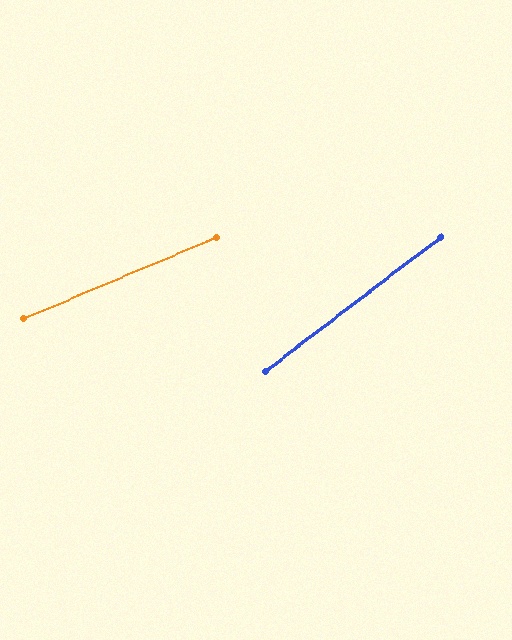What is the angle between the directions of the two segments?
Approximately 15 degrees.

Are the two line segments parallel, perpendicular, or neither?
Neither parallel nor perpendicular — they differ by about 15°.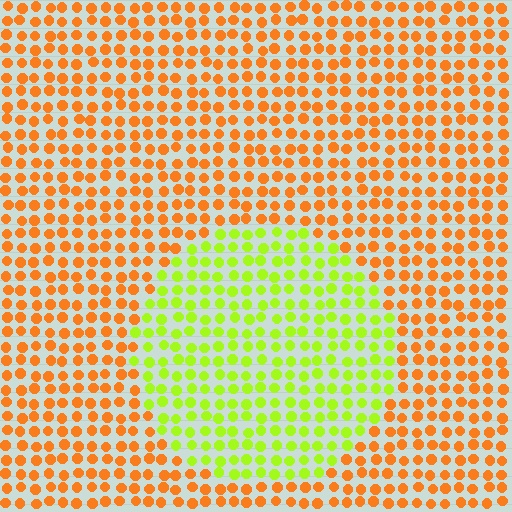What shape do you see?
I see a circle.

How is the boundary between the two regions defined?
The boundary is defined purely by a slight shift in hue (about 58 degrees). Spacing, size, and orientation are identical on both sides.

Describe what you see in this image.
The image is filled with small orange elements in a uniform arrangement. A circle-shaped region is visible where the elements are tinted to a slightly different hue, forming a subtle color boundary.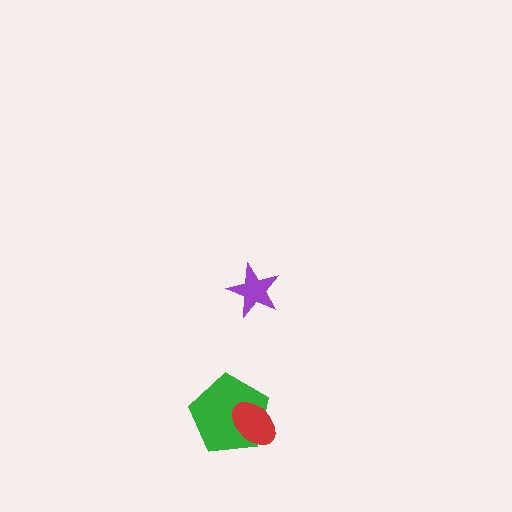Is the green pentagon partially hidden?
Yes, it is partially covered by another shape.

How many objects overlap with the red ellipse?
1 object overlaps with the red ellipse.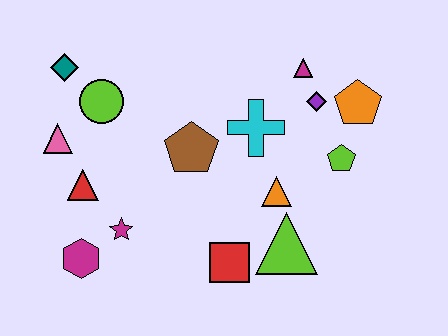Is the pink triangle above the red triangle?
Yes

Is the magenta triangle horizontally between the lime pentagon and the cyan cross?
Yes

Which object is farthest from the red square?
The teal diamond is farthest from the red square.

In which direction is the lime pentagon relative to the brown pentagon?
The lime pentagon is to the right of the brown pentagon.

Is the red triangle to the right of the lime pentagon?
No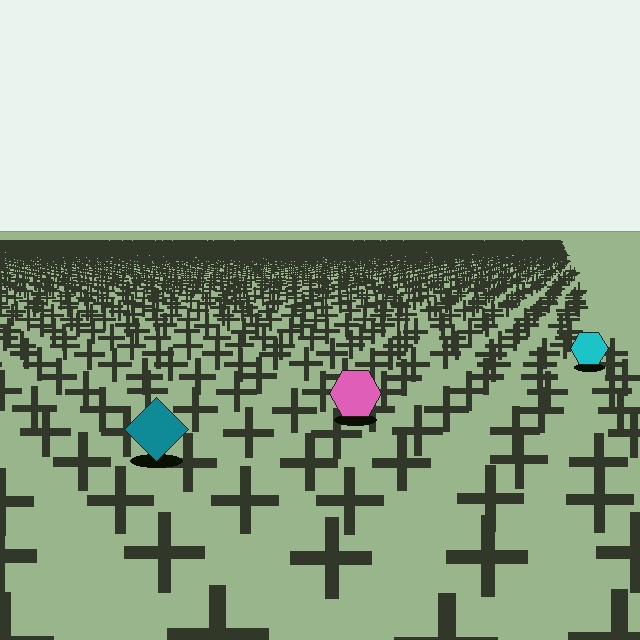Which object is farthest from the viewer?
The cyan hexagon is farthest from the viewer. It appears smaller and the ground texture around it is denser.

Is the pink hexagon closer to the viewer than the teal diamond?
No. The teal diamond is closer — you can tell from the texture gradient: the ground texture is coarser near it.